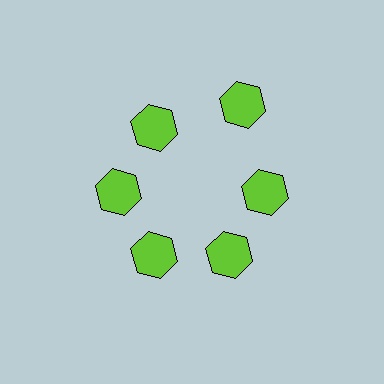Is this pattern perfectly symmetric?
No. The 6 lime hexagons are arranged in a ring, but one element near the 1 o'clock position is pushed outward from the center, breaking the 6-fold rotational symmetry.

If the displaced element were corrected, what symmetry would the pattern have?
It would have 6-fold rotational symmetry — the pattern would map onto itself every 60 degrees.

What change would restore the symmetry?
The symmetry would be restored by moving it inward, back onto the ring so that all 6 hexagons sit at equal angles and equal distance from the center.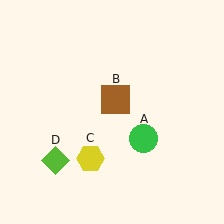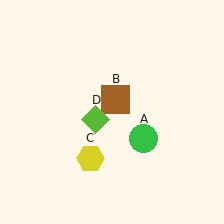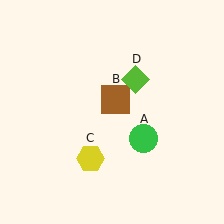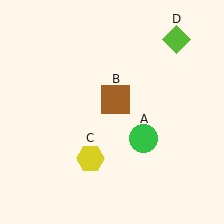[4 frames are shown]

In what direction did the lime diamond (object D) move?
The lime diamond (object D) moved up and to the right.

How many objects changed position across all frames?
1 object changed position: lime diamond (object D).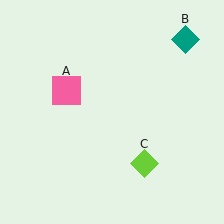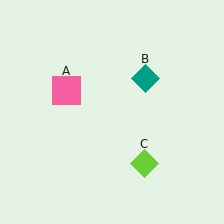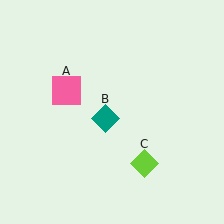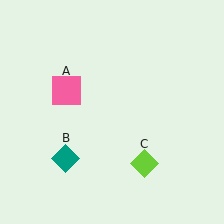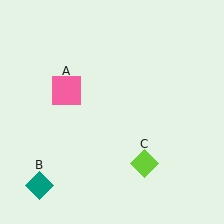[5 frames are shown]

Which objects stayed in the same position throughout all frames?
Pink square (object A) and lime diamond (object C) remained stationary.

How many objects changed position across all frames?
1 object changed position: teal diamond (object B).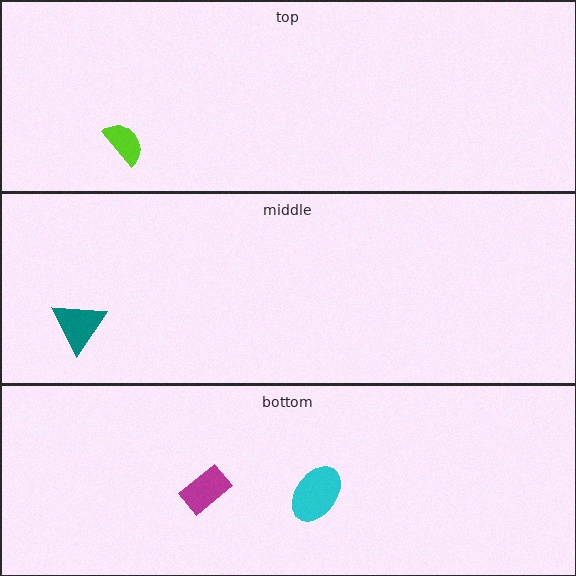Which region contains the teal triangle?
The middle region.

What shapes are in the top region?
The lime semicircle.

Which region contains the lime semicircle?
The top region.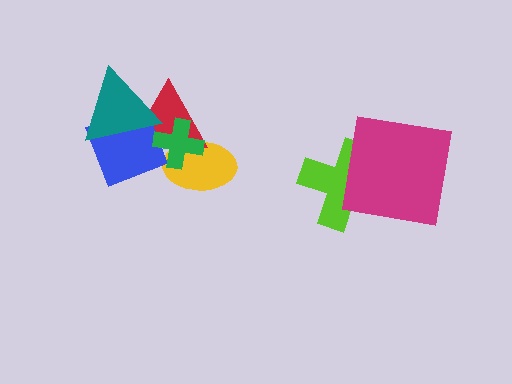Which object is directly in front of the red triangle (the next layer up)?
The blue diamond is directly in front of the red triangle.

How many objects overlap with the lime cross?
1 object overlaps with the lime cross.